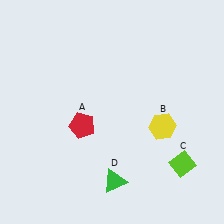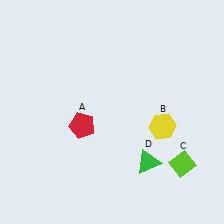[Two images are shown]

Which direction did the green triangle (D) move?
The green triangle (D) moved right.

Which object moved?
The green triangle (D) moved right.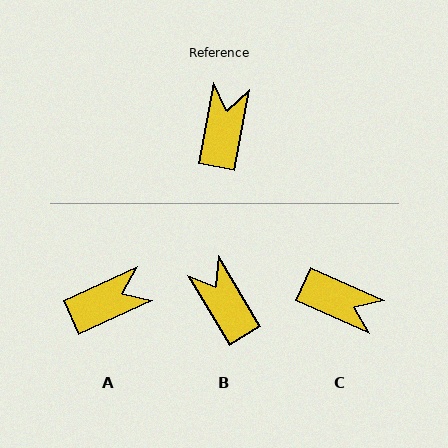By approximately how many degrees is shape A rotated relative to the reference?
Approximately 55 degrees clockwise.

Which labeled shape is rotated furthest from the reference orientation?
C, about 104 degrees away.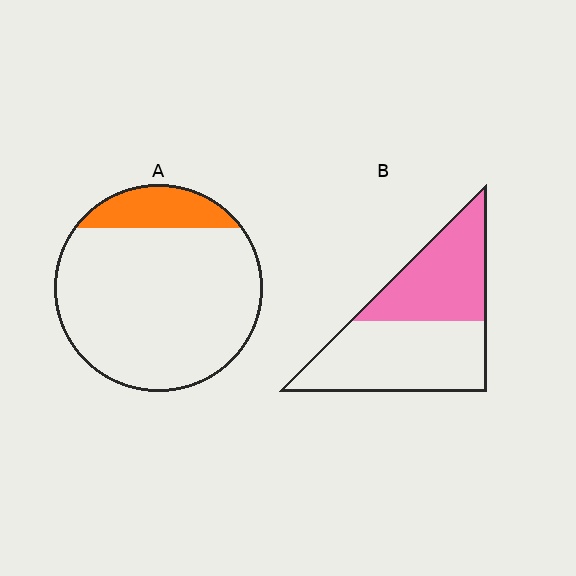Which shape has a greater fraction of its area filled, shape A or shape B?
Shape B.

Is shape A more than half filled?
No.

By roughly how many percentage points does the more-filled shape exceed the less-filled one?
By roughly 30 percentage points (B over A).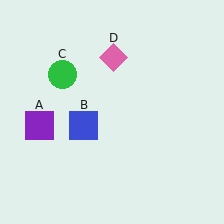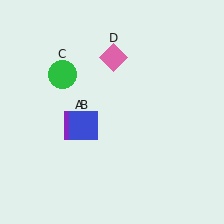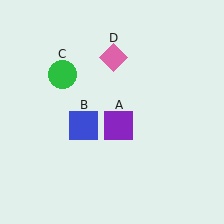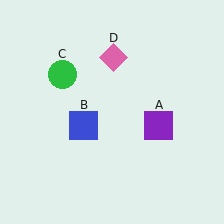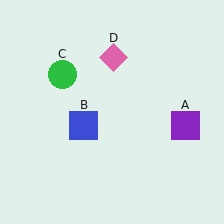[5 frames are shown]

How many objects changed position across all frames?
1 object changed position: purple square (object A).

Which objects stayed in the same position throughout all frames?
Blue square (object B) and green circle (object C) and pink diamond (object D) remained stationary.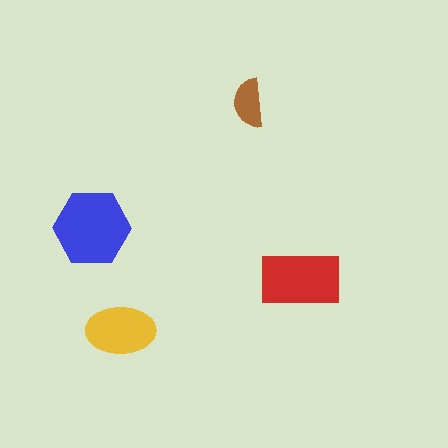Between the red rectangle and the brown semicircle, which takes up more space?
The red rectangle.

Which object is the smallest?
The brown semicircle.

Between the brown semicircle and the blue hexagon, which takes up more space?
The blue hexagon.